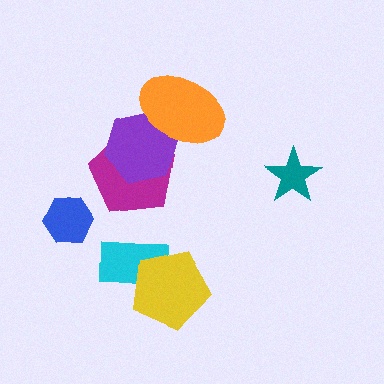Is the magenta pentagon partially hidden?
Yes, it is partially covered by another shape.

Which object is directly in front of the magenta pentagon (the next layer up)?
The purple hexagon is directly in front of the magenta pentagon.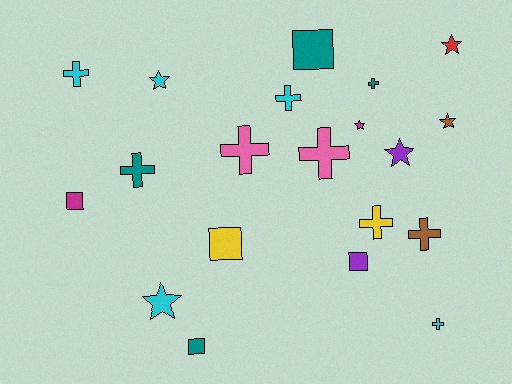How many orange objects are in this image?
There are no orange objects.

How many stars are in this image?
There are 6 stars.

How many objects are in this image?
There are 20 objects.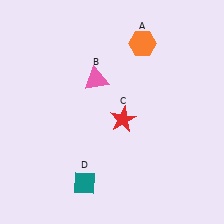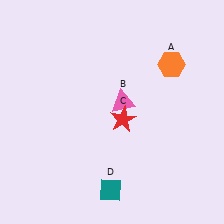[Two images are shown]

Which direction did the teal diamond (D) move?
The teal diamond (D) moved right.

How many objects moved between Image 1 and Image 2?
3 objects moved between the two images.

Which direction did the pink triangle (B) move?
The pink triangle (B) moved right.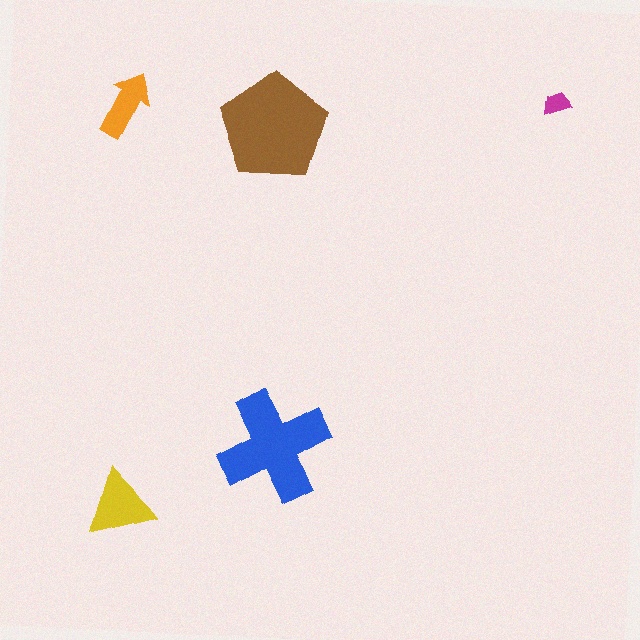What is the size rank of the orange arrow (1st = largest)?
4th.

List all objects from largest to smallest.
The brown pentagon, the blue cross, the yellow triangle, the orange arrow, the magenta trapezoid.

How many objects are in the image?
There are 5 objects in the image.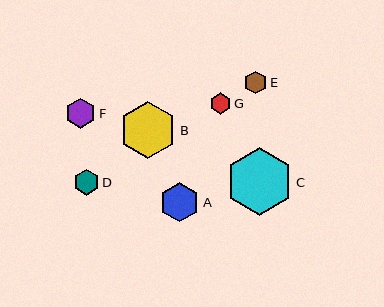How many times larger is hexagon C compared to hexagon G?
Hexagon C is approximately 3.1 times the size of hexagon G.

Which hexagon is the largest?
Hexagon C is the largest with a size of approximately 67 pixels.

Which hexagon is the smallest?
Hexagon G is the smallest with a size of approximately 22 pixels.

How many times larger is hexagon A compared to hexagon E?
Hexagon A is approximately 1.7 times the size of hexagon E.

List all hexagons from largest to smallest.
From largest to smallest: C, B, A, F, D, E, G.